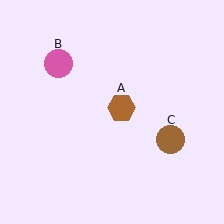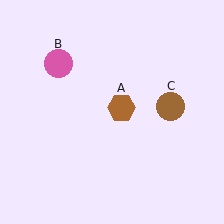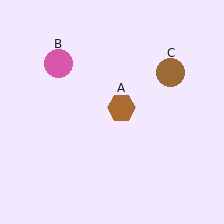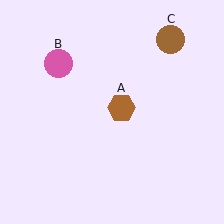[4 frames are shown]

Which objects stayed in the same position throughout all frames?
Brown hexagon (object A) and pink circle (object B) remained stationary.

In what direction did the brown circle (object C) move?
The brown circle (object C) moved up.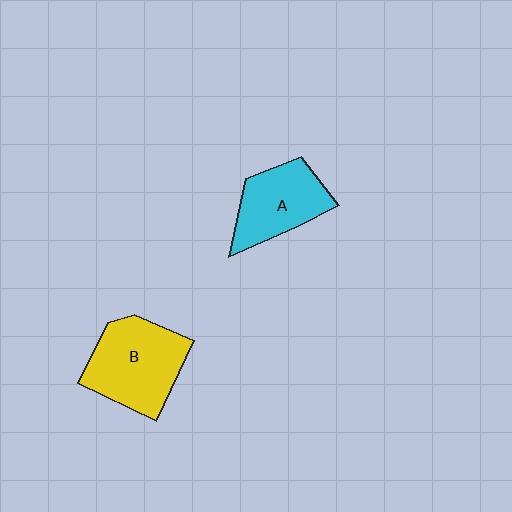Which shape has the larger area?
Shape B (yellow).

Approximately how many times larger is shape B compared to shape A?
Approximately 1.3 times.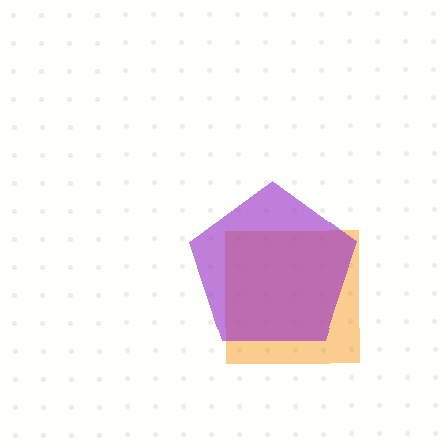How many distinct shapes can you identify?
There are 2 distinct shapes: an orange square, a purple pentagon.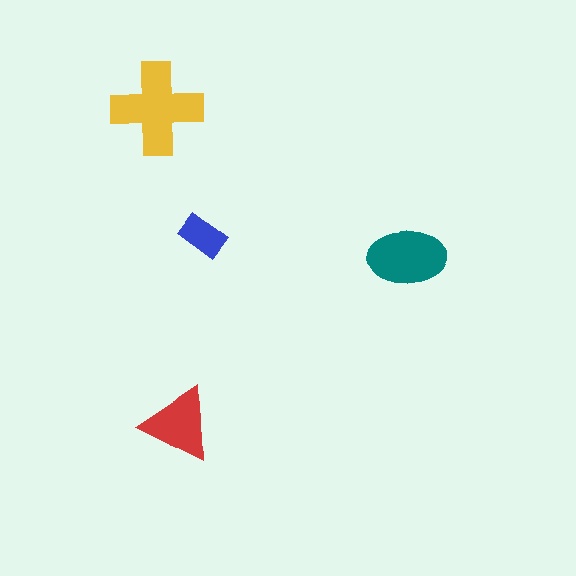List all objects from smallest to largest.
The blue rectangle, the red triangle, the teal ellipse, the yellow cross.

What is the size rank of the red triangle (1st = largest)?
3rd.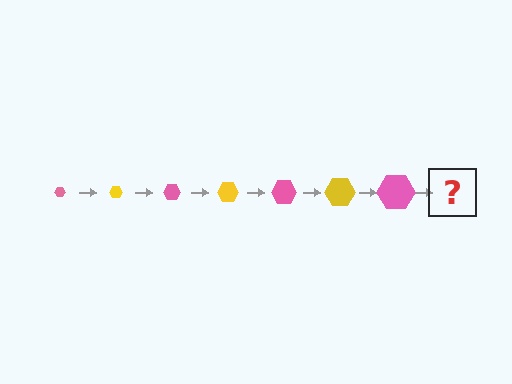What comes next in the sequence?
The next element should be a yellow hexagon, larger than the previous one.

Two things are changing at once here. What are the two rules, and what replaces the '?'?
The two rules are that the hexagon grows larger each step and the color cycles through pink and yellow. The '?' should be a yellow hexagon, larger than the previous one.